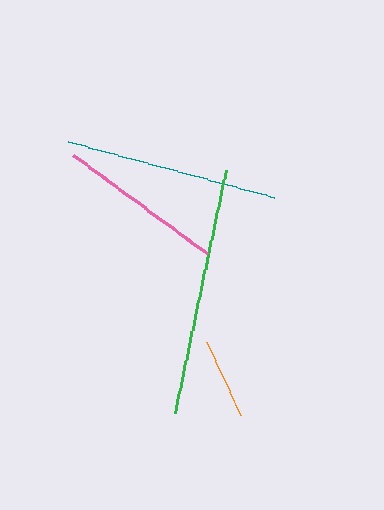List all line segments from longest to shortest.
From longest to shortest: green, teal, pink, orange.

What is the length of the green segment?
The green segment is approximately 248 pixels long.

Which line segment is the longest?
The green line is the longest at approximately 248 pixels.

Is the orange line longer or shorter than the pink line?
The pink line is longer than the orange line.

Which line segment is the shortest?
The orange line is the shortest at approximately 81 pixels.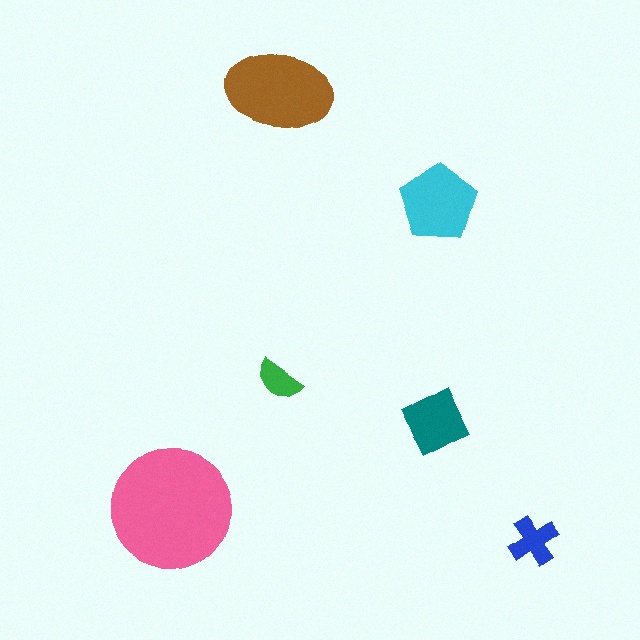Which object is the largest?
The pink circle.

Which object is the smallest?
The green semicircle.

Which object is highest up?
The brown ellipse is topmost.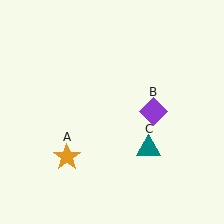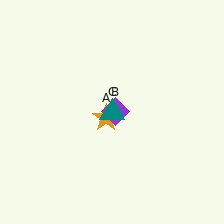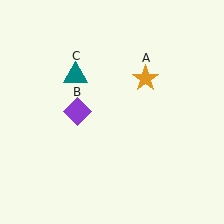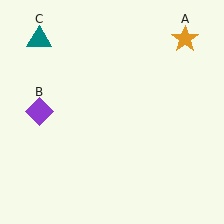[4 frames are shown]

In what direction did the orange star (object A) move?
The orange star (object A) moved up and to the right.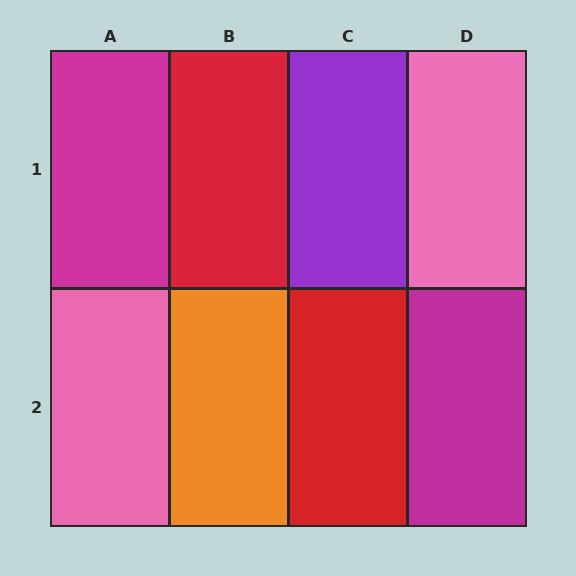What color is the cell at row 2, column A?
Pink.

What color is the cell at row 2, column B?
Orange.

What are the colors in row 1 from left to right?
Magenta, red, purple, pink.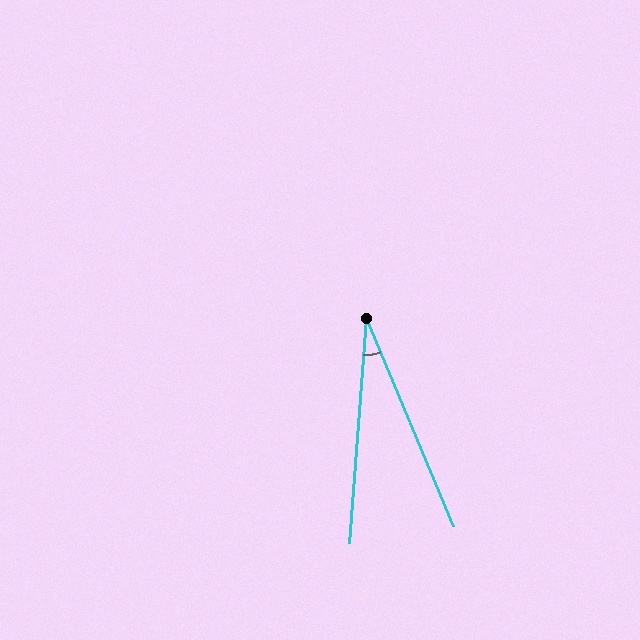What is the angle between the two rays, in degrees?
Approximately 27 degrees.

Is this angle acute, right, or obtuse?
It is acute.